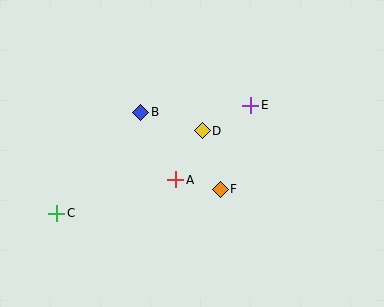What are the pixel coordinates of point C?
Point C is at (57, 213).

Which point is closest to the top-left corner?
Point B is closest to the top-left corner.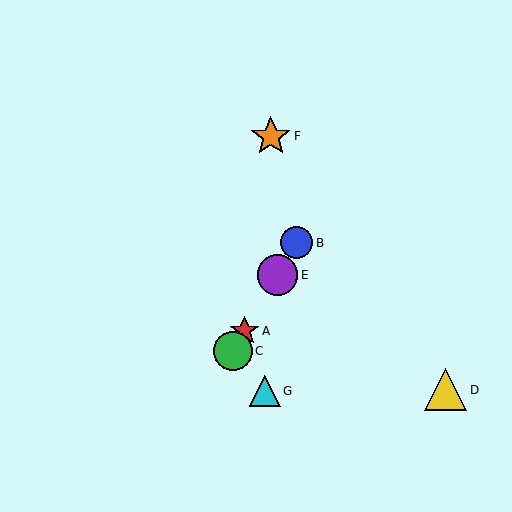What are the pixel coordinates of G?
Object G is at (265, 391).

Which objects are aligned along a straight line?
Objects A, B, C, E are aligned along a straight line.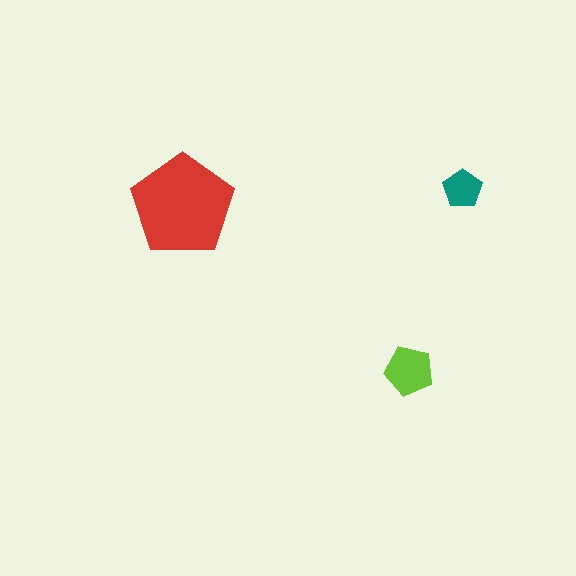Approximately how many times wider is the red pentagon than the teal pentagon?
About 2.5 times wider.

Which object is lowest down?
The lime pentagon is bottommost.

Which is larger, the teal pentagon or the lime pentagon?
The lime one.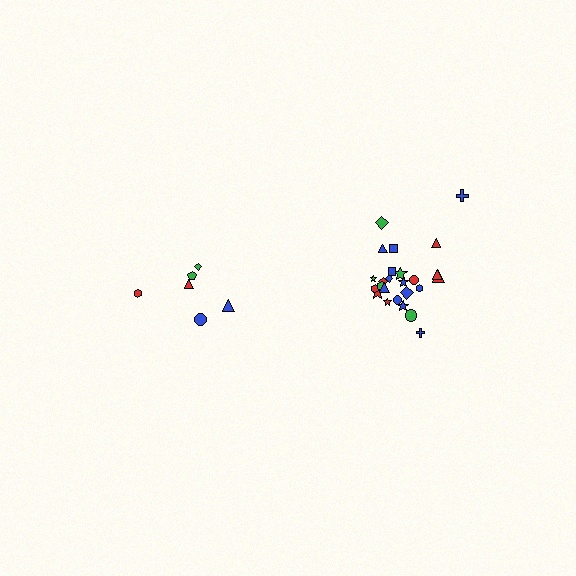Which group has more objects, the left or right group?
The right group.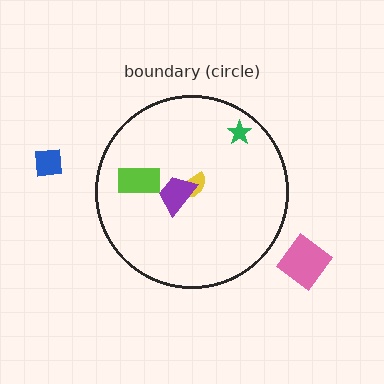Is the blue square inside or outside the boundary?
Outside.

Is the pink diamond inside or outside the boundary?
Outside.